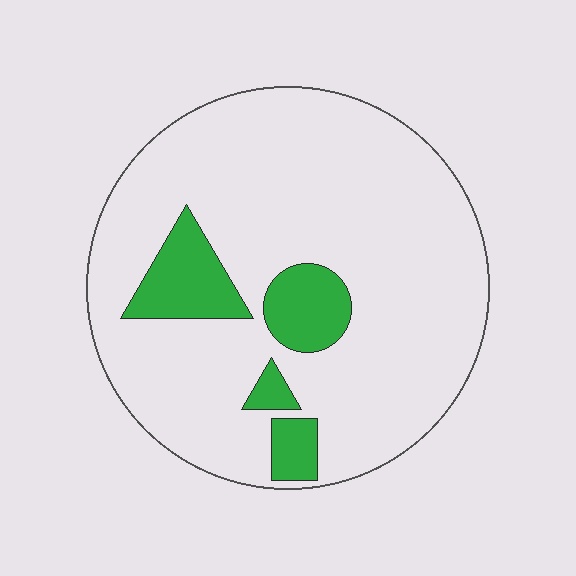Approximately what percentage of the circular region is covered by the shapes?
Approximately 15%.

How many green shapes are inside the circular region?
4.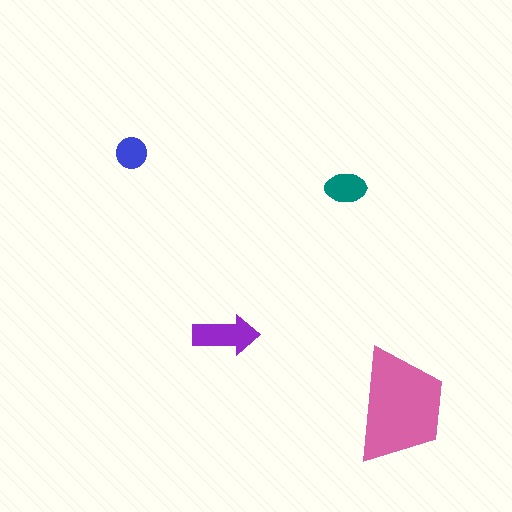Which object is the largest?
The pink trapezoid.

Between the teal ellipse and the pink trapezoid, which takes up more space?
The pink trapezoid.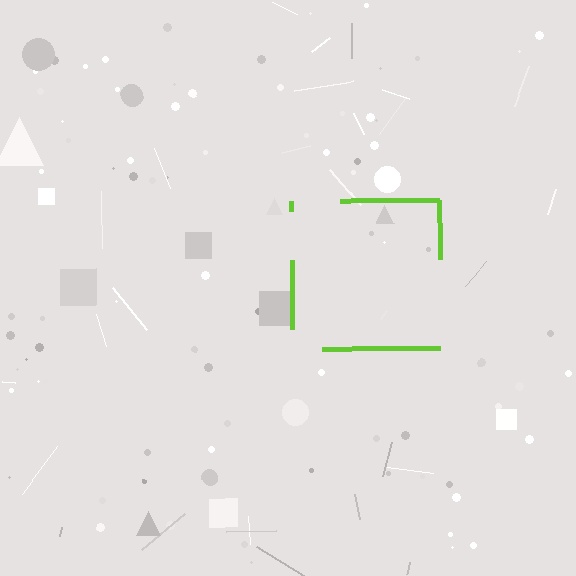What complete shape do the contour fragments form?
The contour fragments form a square.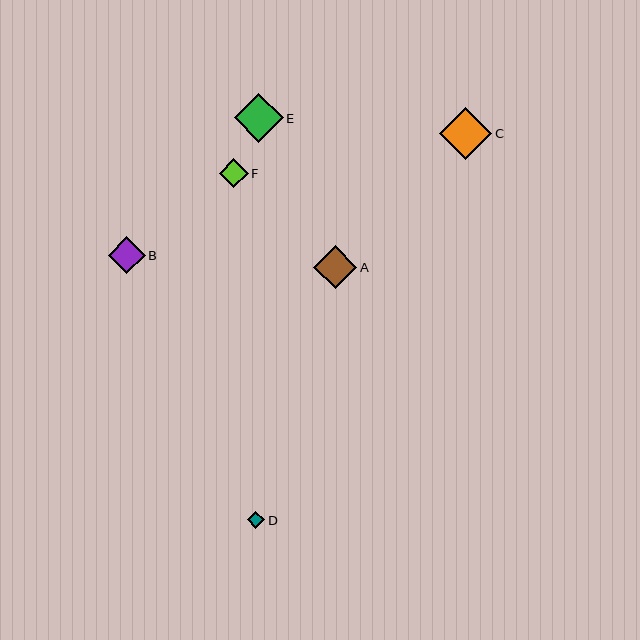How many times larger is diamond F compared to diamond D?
Diamond F is approximately 1.7 times the size of diamond D.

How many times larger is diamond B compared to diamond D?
Diamond B is approximately 2.2 times the size of diamond D.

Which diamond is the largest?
Diamond C is the largest with a size of approximately 52 pixels.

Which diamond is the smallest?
Diamond D is the smallest with a size of approximately 17 pixels.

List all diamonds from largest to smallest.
From largest to smallest: C, E, A, B, F, D.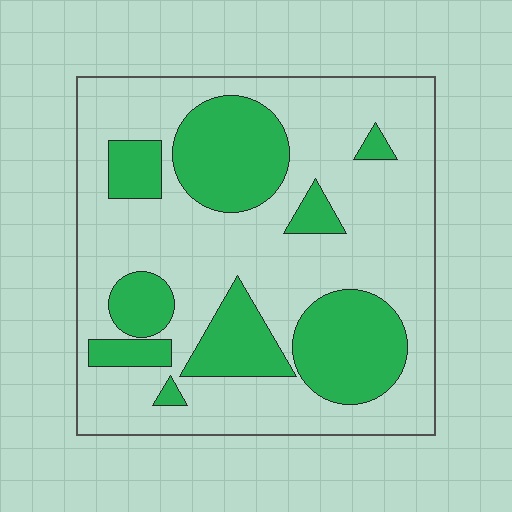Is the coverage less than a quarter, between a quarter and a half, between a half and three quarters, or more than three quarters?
Between a quarter and a half.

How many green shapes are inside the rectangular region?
9.